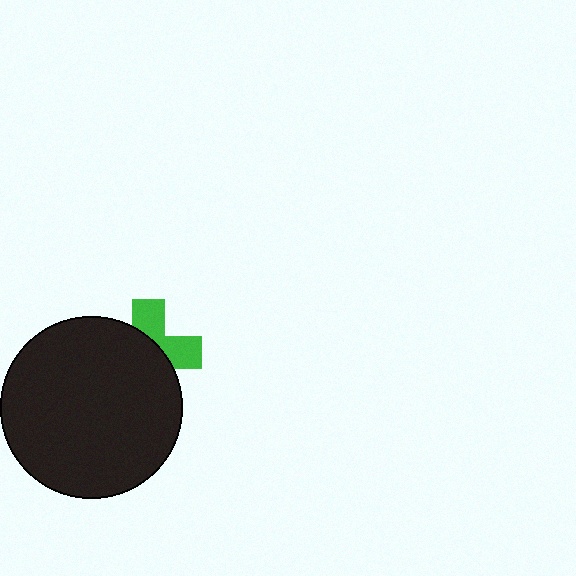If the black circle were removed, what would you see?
You would see the complete green cross.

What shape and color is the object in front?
The object in front is a black circle.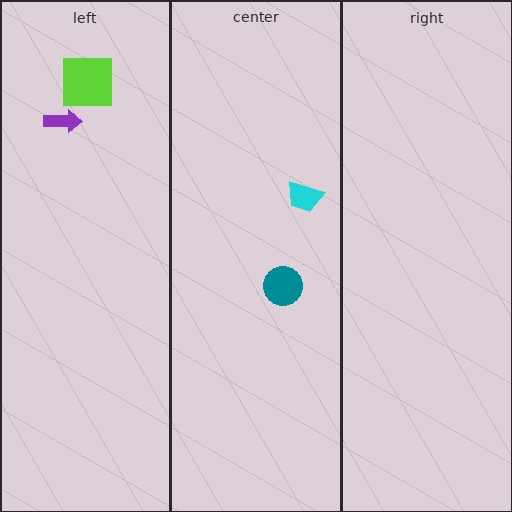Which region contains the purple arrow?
The left region.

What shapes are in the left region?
The lime square, the purple arrow.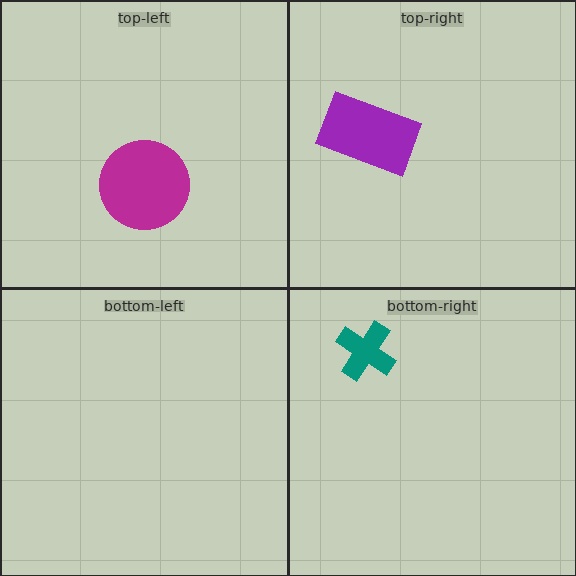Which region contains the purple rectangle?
The top-right region.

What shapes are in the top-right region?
The purple rectangle.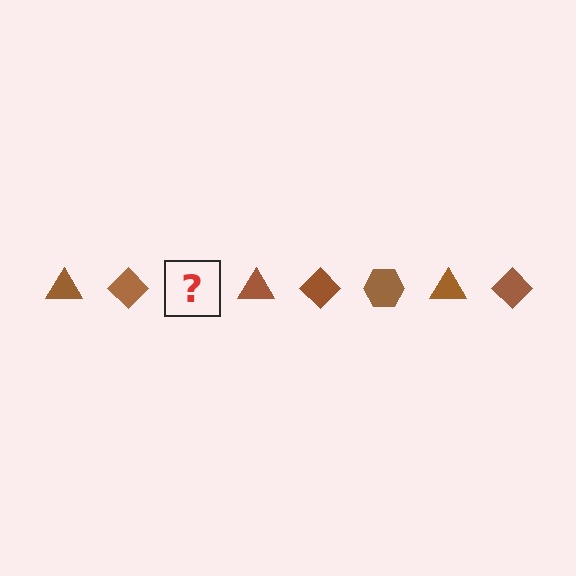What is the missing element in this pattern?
The missing element is a brown hexagon.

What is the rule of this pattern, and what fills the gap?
The rule is that the pattern cycles through triangle, diamond, hexagon shapes in brown. The gap should be filled with a brown hexagon.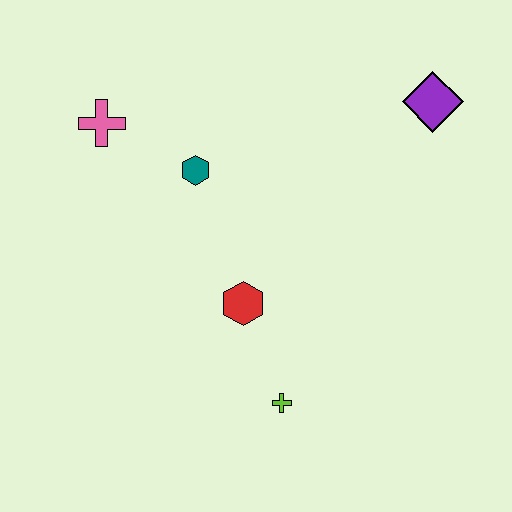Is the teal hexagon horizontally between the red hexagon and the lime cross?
No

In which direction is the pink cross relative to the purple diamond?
The pink cross is to the left of the purple diamond.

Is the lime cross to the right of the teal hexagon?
Yes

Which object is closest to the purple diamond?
The teal hexagon is closest to the purple diamond.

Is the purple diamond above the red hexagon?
Yes